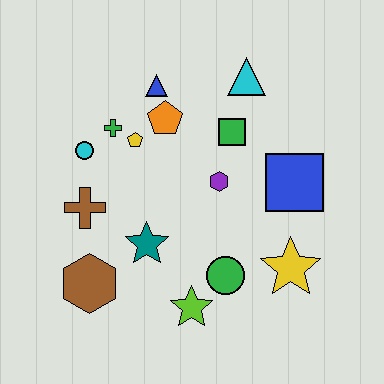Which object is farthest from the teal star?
The cyan triangle is farthest from the teal star.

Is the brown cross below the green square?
Yes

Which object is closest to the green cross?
The yellow pentagon is closest to the green cross.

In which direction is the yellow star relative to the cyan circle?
The yellow star is to the right of the cyan circle.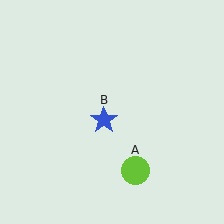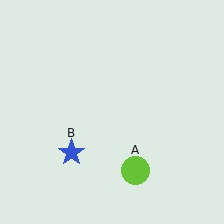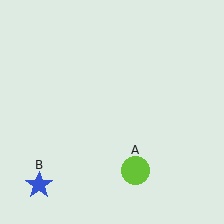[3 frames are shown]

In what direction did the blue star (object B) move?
The blue star (object B) moved down and to the left.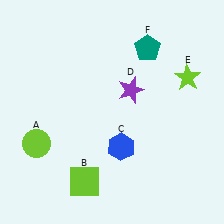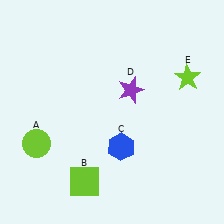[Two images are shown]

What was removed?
The teal pentagon (F) was removed in Image 2.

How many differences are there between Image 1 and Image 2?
There is 1 difference between the two images.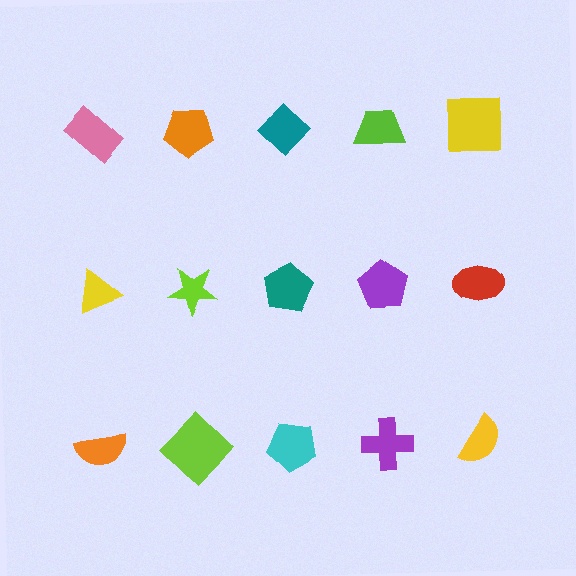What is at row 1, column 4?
A lime trapezoid.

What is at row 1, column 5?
A yellow square.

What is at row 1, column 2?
An orange pentagon.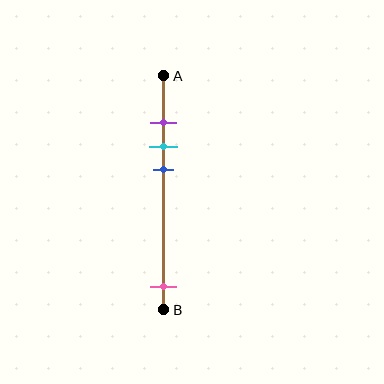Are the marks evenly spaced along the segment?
No, the marks are not evenly spaced.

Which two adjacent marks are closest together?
The purple and cyan marks are the closest adjacent pair.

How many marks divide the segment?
There are 4 marks dividing the segment.